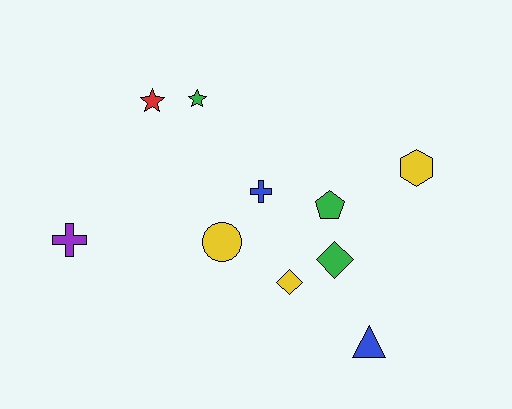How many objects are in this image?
There are 10 objects.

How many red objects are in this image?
There is 1 red object.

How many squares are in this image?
There are no squares.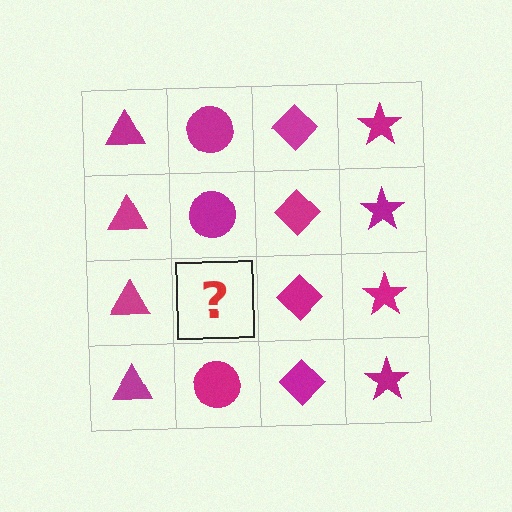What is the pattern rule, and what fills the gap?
The rule is that each column has a consistent shape. The gap should be filled with a magenta circle.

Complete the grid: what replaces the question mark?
The question mark should be replaced with a magenta circle.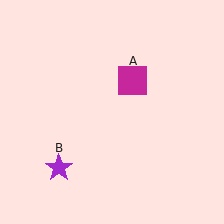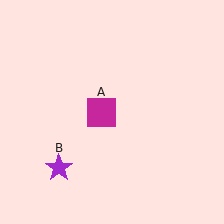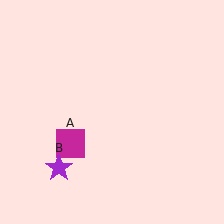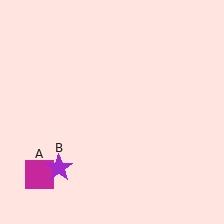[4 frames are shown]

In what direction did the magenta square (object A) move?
The magenta square (object A) moved down and to the left.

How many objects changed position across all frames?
1 object changed position: magenta square (object A).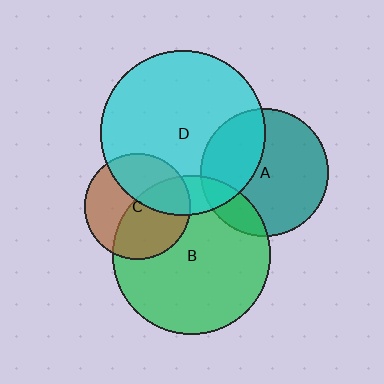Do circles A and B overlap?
Yes.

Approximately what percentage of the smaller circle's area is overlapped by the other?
Approximately 15%.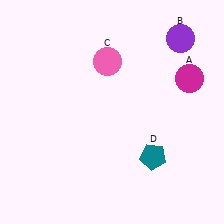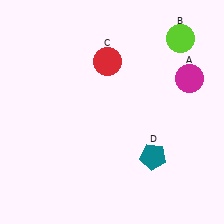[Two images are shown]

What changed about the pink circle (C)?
In Image 1, C is pink. In Image 2, it changed to red.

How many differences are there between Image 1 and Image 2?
There are 2 differences between the two images.